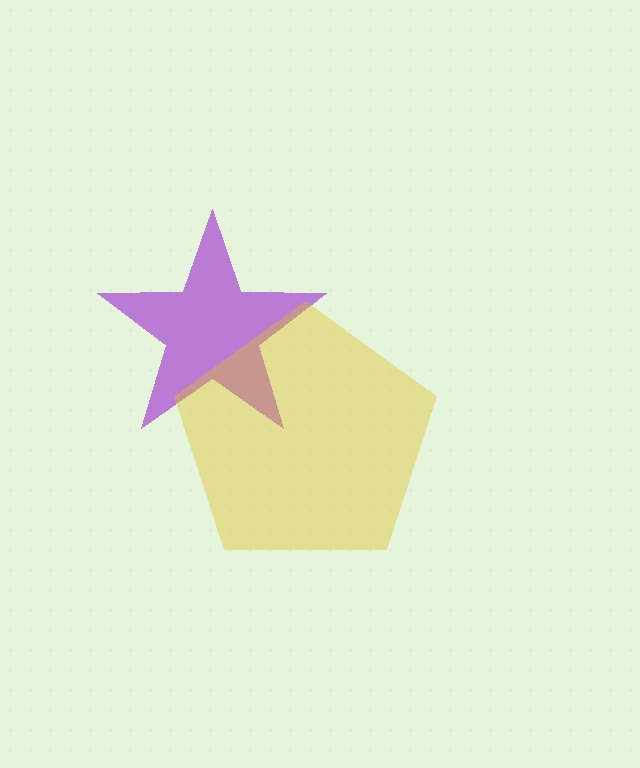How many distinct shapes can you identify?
There are 2 distinct shapes: a purple star, a yellow pentagon.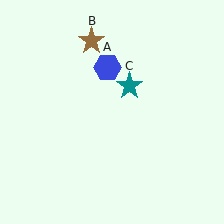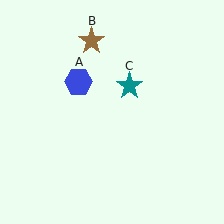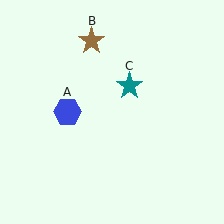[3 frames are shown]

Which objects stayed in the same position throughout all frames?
Brown star (object B) and teal star (object C) remained stationary.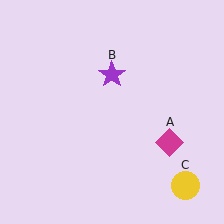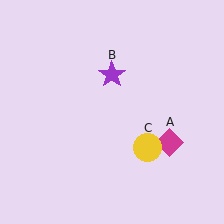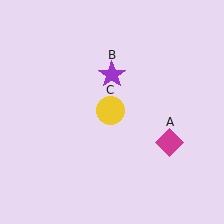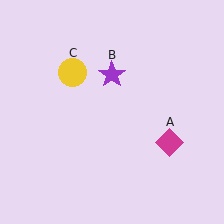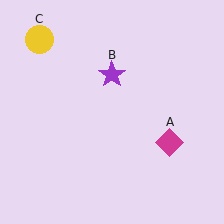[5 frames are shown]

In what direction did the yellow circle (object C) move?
The yellow circle (object C) moved up and to the left.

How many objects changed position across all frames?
1 object changed position: yellow circle (object C).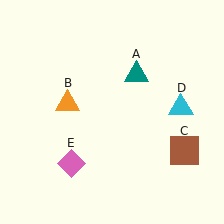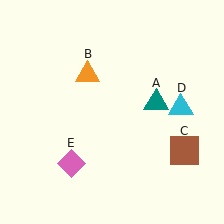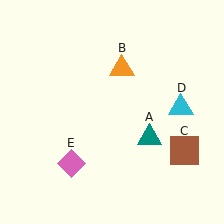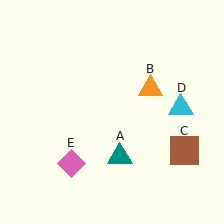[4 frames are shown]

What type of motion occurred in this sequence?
The teal triangle (object A), orange triangle (object B) rotated clockwise around the center of the scene.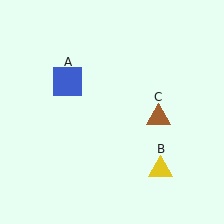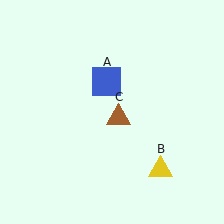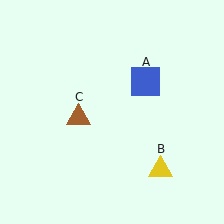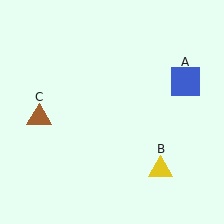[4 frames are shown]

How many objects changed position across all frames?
2 objects changed position: blue square (object A), brown triangle (object C).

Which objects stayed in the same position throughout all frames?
Yellow triangle (object B) remained stationary.